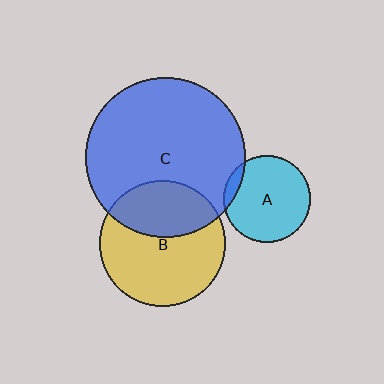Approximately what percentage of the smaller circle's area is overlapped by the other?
Approximately 10%.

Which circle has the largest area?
Circle C (blue).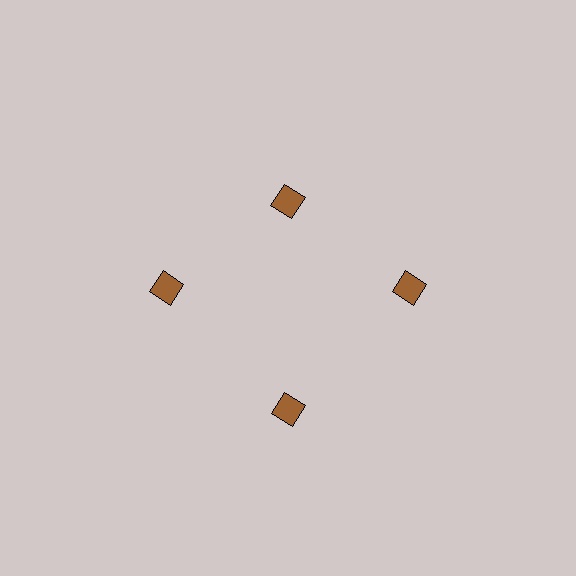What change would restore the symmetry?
The symmetry would be restored by moving it outward, back onto the ring so that all 4 squares sit at equal angles and equal distance from the center.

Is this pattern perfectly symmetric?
No. The 4 brown squares are arranged in a ring, but one element near the 12 o'clock position is pulled inward toward the center, breaking the 4-fold rotational symmetry.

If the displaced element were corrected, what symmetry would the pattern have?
It would have 4-fold rotational symmetry — the pattern would map onto itself every 90 degrees.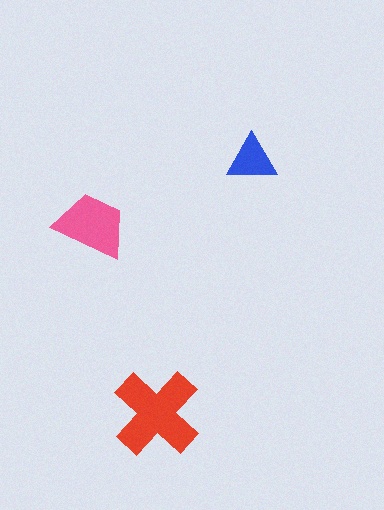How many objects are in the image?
There are 3 objects in the image.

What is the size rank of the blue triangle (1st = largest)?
3rd.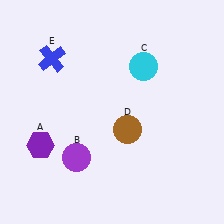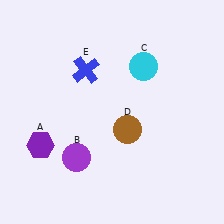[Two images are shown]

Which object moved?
The blue cross (E) moved right.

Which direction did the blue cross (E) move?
The blue cross (E) moved right.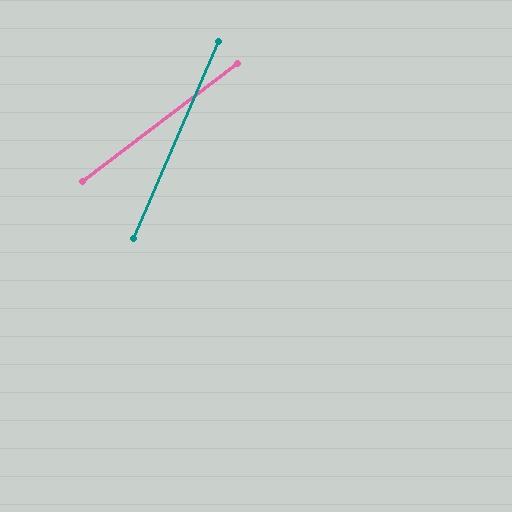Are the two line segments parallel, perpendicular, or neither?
Neither parallel nor perpendicular — they differ by about 29°.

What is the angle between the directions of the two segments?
Approximately 29 degrees.